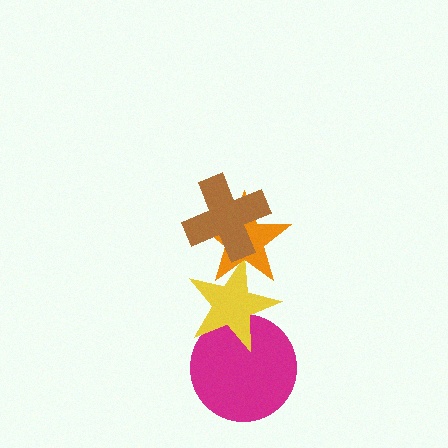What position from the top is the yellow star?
The yellow star is 3rd from the top.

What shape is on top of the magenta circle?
The yellow star is on top of the magenta circle.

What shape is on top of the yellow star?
The orange star is on top of the yellow star.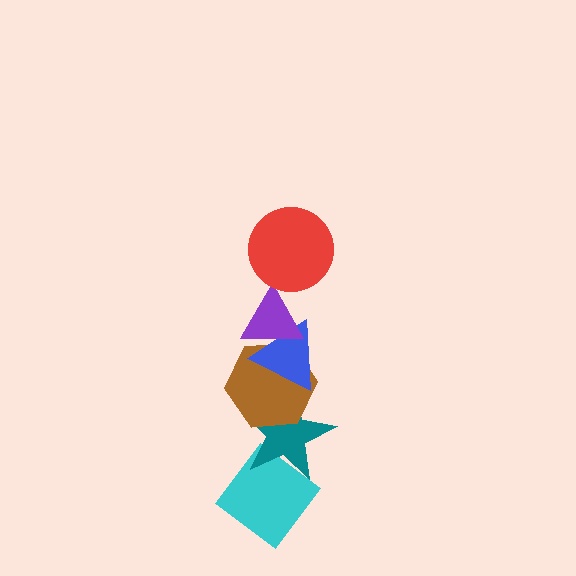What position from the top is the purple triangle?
The purple triangle is 2nd from the top.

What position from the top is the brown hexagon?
The brown hexagon is 4th from the top.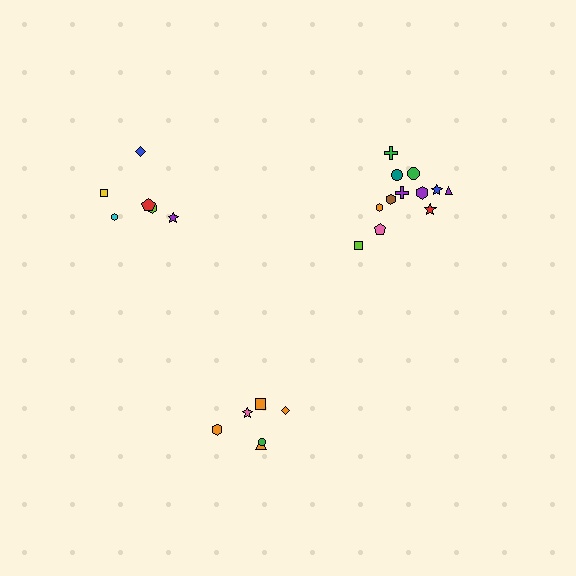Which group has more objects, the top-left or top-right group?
The top-right group.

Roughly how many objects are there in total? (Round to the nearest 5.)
Roughly 25 objects in total.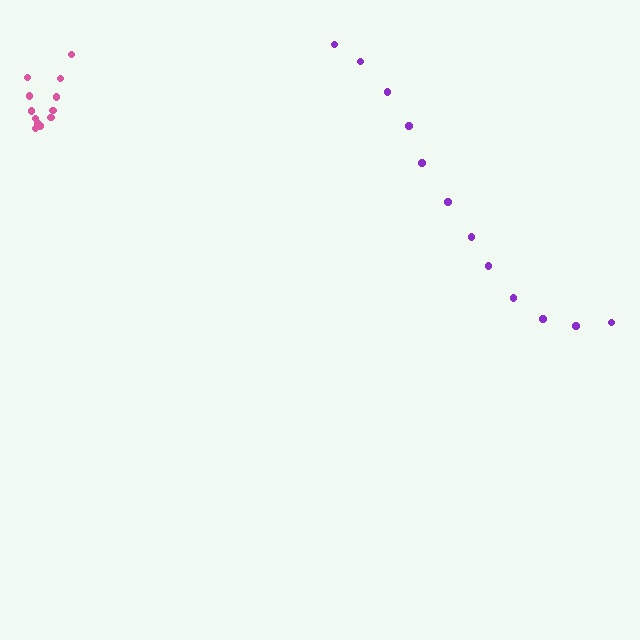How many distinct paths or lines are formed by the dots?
There are 2 distinct paths.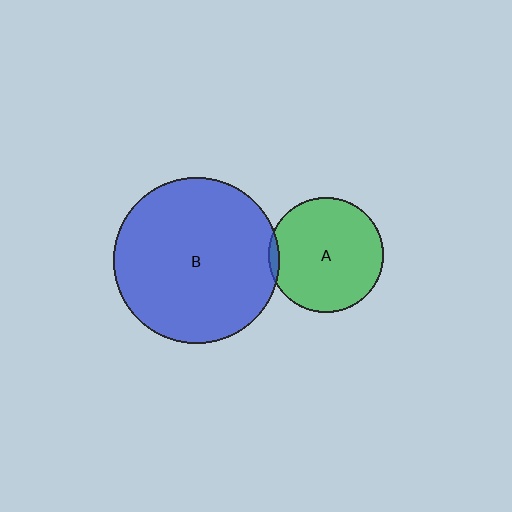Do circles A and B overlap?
Yes.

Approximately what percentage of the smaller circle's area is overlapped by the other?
Approximately 5%.